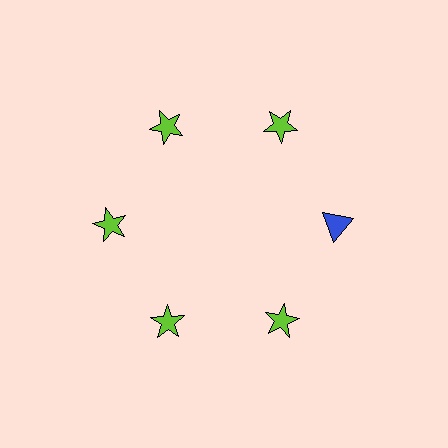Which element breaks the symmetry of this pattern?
The blue triangle at roughly the 3 o'clock position breaks the symmetry. All other shapes are lime stars.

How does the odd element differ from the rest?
It differs in both color (blue instead of lime) and shape (triangle instead of star).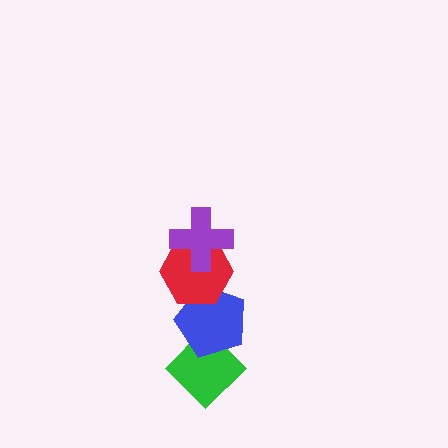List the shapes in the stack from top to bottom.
From top to bottom: the purple cross, the red hexagon, the blue pentagon, the green diamond.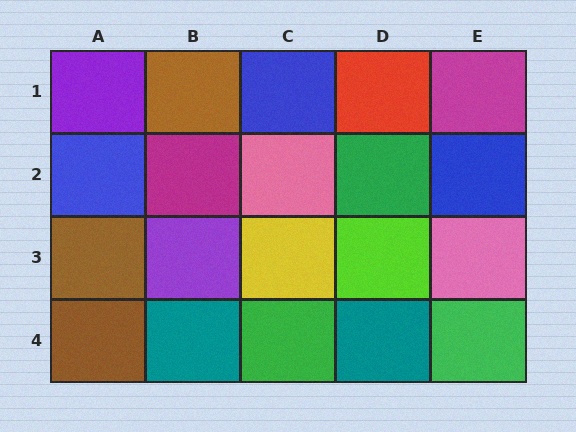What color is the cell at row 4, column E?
Green.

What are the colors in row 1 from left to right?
Purple, brown, blue, red, magenta.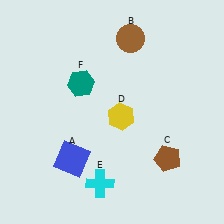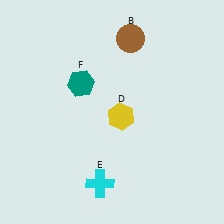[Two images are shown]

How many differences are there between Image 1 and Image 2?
There are 2 differences between the two images.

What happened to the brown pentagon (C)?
The brown pentagon (C) was removed in Image 2. It was in the bottom-right area of Image 1.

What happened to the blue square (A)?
The blue square (A) was removed in Image 2. It was in the bottom-left area of Image 1.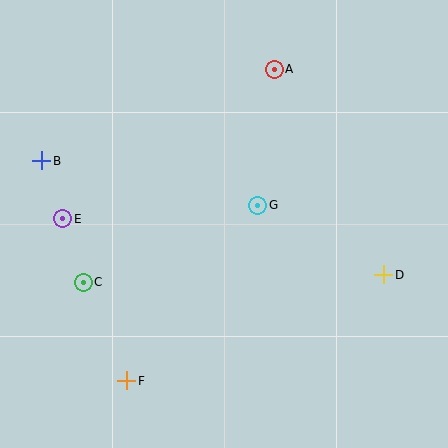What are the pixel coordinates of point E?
Point E is at (63, 219).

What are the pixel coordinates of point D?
Point D is at (384, 275).